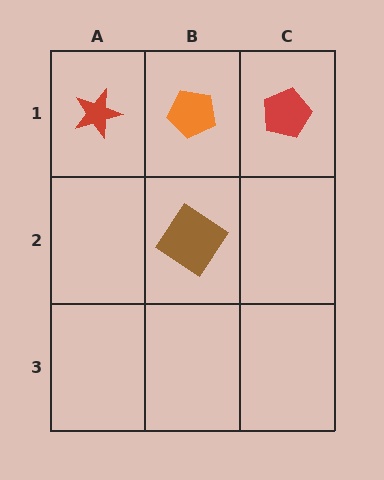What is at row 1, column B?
An orange pentagon.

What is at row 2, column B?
A brown diamond.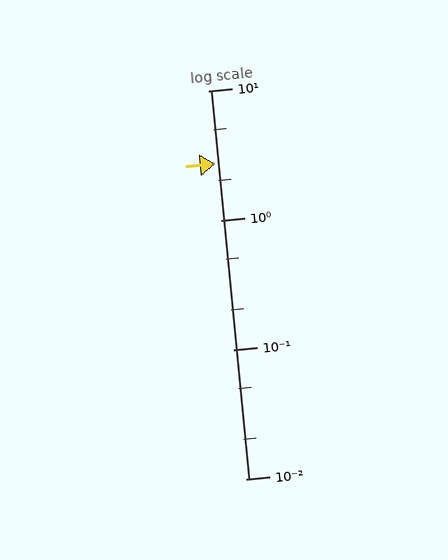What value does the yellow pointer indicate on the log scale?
The pointer indicates approximately 2.7.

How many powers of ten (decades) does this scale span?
The scale spans 3 decades, from 0.01 to 10.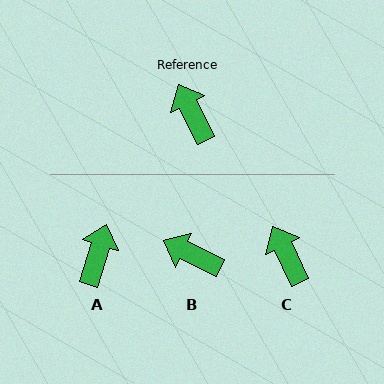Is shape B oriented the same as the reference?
No, it is off by about 38 degrees.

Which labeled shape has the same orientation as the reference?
C.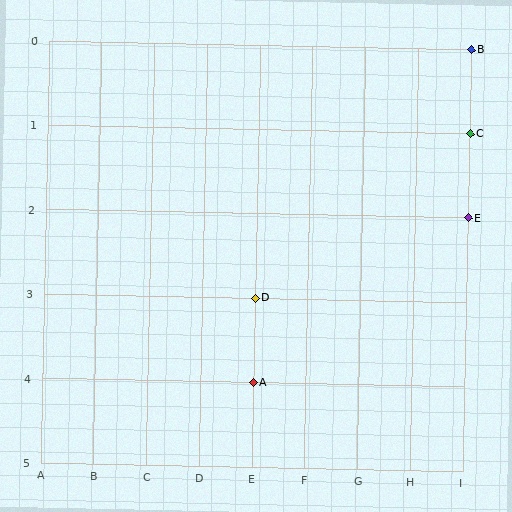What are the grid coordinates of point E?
Point E is at grid coordinates (I, 2).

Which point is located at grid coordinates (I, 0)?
Point B is at (I, 0).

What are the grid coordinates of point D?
Point D is at grid coordinates (E, 3).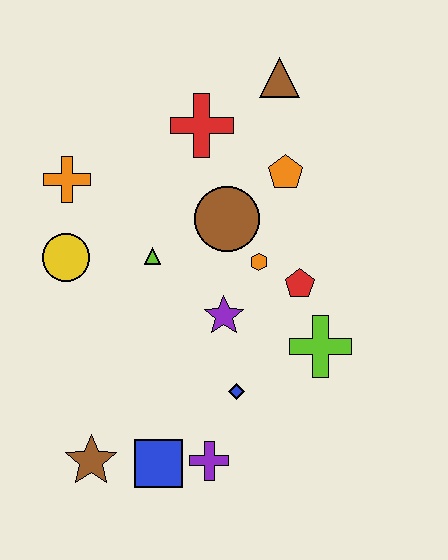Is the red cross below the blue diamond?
No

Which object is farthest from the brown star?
The brown triangle is farthest from the brown star.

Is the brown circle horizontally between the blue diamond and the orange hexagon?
No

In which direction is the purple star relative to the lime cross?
The purple star is to the left of the lime cross.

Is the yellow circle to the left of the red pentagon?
Yes